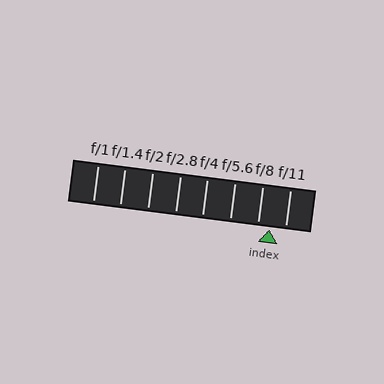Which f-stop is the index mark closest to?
The index mark is closest to f/8.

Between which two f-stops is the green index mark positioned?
The index mark is between f/8 and f/11.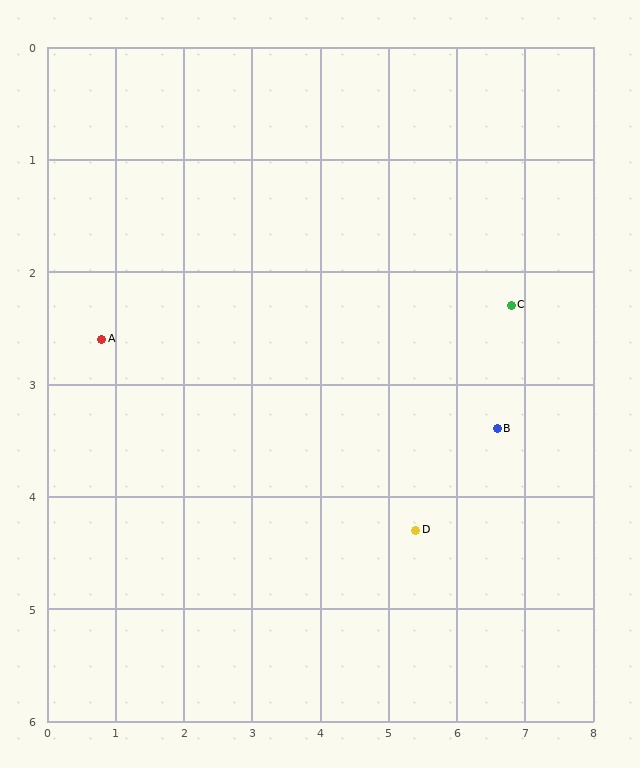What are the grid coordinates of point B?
Point B is at approximately (6.6, 3.4).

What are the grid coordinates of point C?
Point C is at approximately (6.8, 2.3).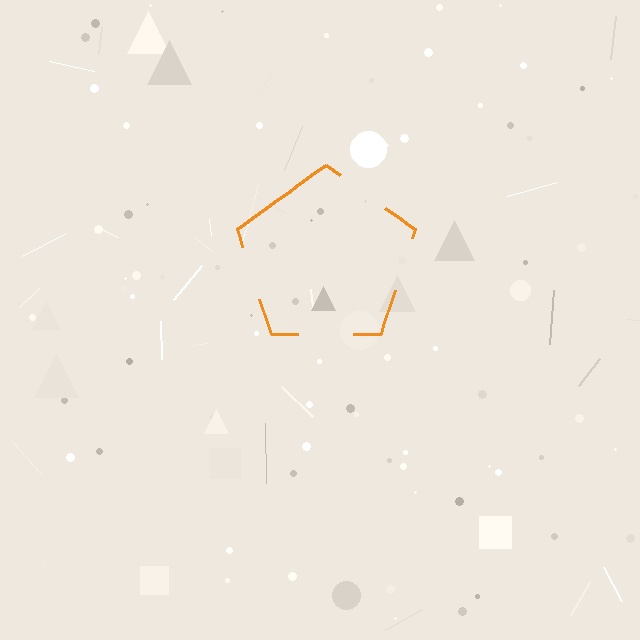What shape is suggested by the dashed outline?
The dashed outline suggests a pentagon.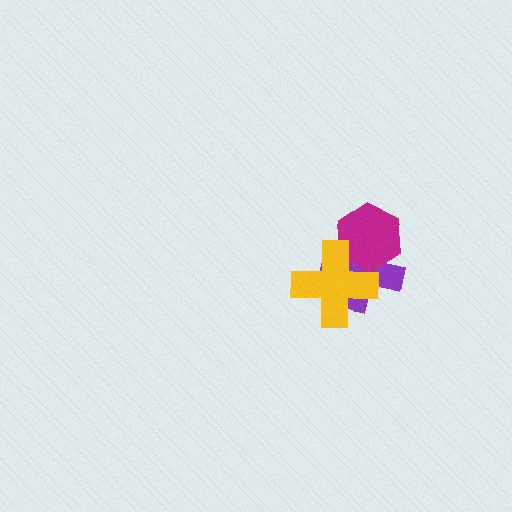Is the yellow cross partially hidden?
No, no other shape covers it.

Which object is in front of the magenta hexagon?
The yellow cross is in front of the magenta hexagon.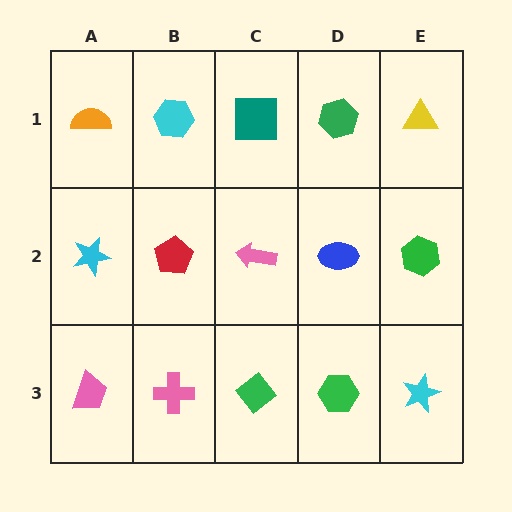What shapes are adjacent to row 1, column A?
A cyan star (row 2, column A), a cyan hexagon (row 1, column B).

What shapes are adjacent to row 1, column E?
A green hexagon (row 2, column E), a green hexagon (row 1, column D).